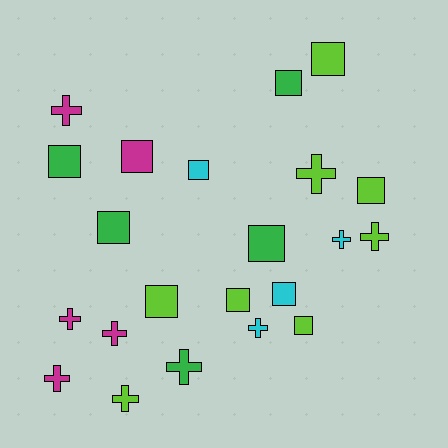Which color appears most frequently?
Lime, with 8 objects.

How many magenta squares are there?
There is 1 magenta square.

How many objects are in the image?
There are 22 objects.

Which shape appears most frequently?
Square, with 12 objects.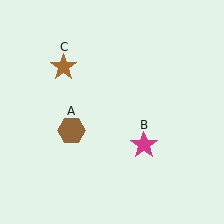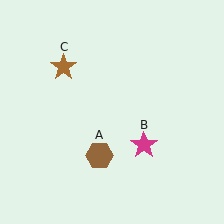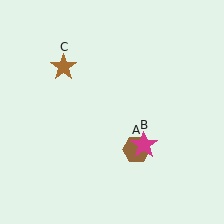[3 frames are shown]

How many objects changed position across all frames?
1 object changed position: brown hexagon (object A).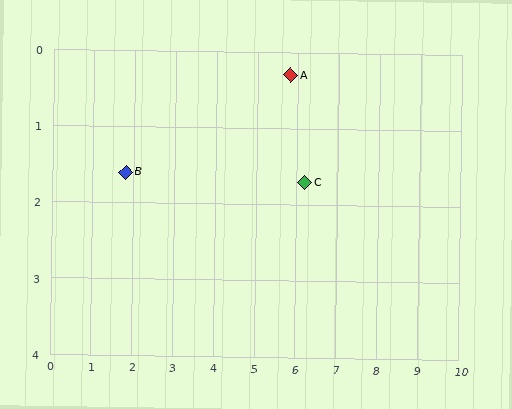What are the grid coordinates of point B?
Point B is at approximately (1.8, 1.6).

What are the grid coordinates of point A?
Point A is at approximately (5.8, 0.3).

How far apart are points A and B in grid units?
Points A and B are about 4.2 grid units apart.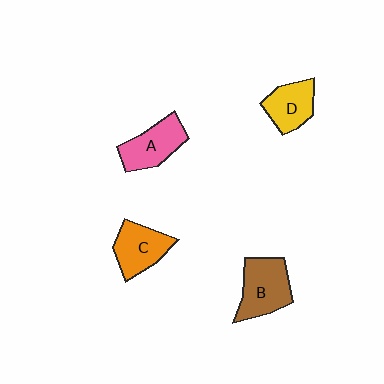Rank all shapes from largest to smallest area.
From largest to smallest: B (brown), A (pink), C (orange), D (yellow).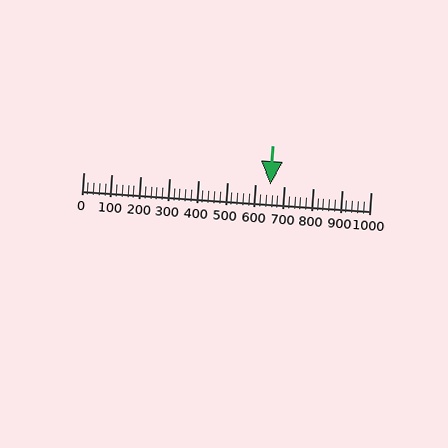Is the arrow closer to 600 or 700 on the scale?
The arrow is closer to 700.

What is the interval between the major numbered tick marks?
The major tick marks are spaced 100 units apart.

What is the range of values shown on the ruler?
The ruler shows values from 0 to 1000.